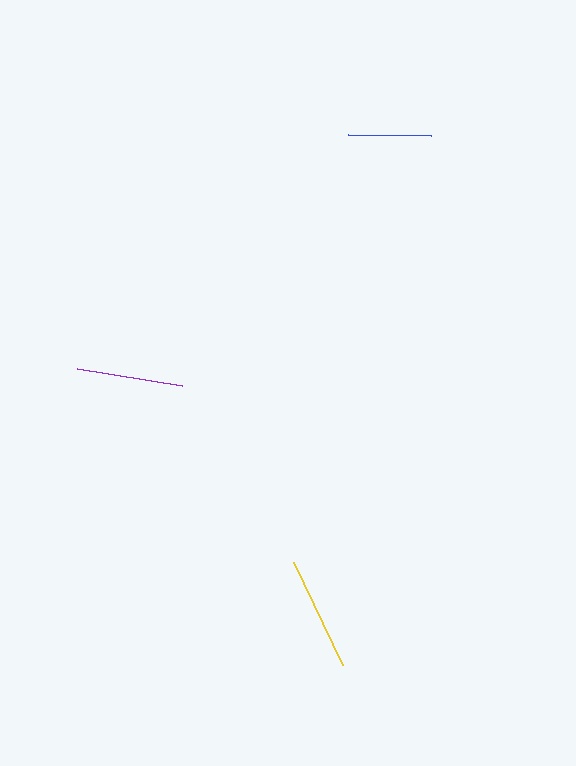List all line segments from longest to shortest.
From longest to shortest: yellow, purple, blue.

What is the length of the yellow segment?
The yellow segment is approximately 114 pixels long.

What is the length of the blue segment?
The blue segment is approximately 83 pixels long.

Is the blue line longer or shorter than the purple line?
The purple line is longer than the blue line.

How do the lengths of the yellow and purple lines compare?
The yellow and purple lines are approximately the same length.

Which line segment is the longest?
The yellow line is the longest at approximately 114 pixels.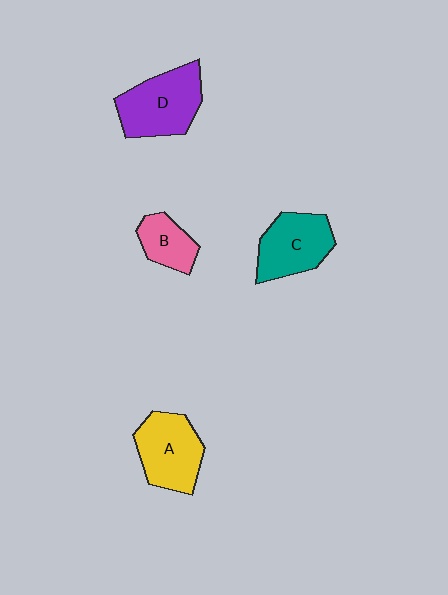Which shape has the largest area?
Shape D (purple).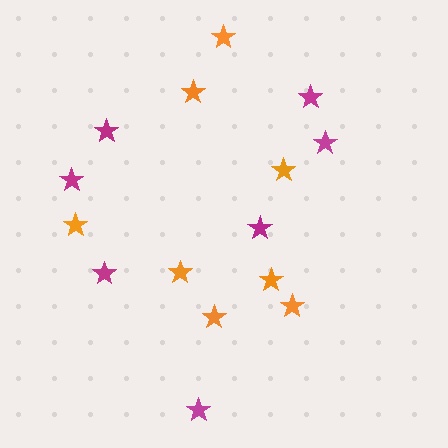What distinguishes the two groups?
There are 2 groups: one group of magenta stars (7) and one group of orange stars (8).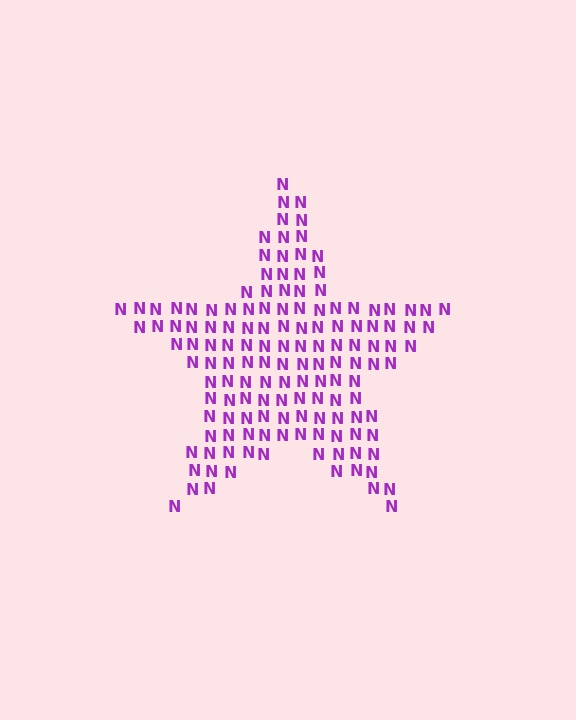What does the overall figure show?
The overall figure shows a star.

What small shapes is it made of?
It is made of small letter N's.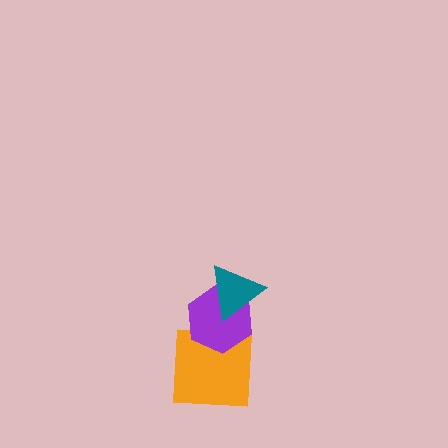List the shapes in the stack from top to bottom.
From top to bottom: the teal triangle, the purple hexagon, the orange square.